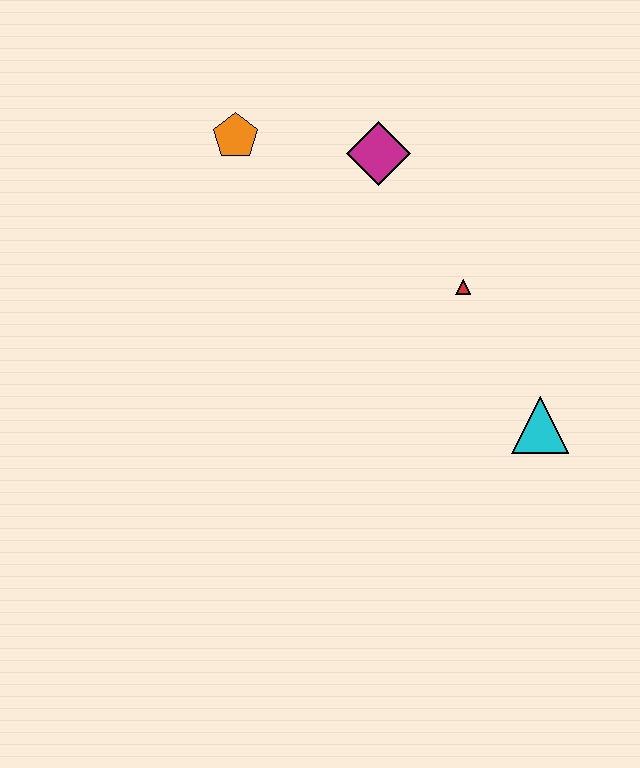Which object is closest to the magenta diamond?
The orange pentagon is closest to the magenta diamond.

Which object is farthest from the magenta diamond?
The cyan triangle is farthest from the magenta diamond.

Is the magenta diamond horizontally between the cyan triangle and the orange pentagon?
Yes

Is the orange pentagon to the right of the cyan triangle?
No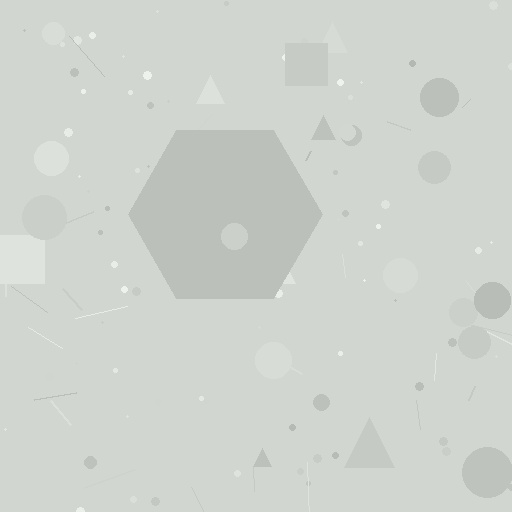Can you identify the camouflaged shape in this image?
The camouflaged shape is a hexagon.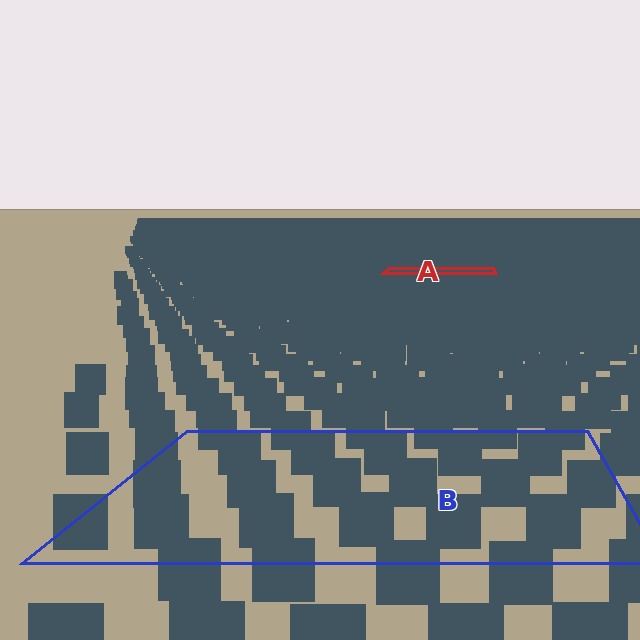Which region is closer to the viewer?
Region B is closer. The texture elements there are larger and more spread out.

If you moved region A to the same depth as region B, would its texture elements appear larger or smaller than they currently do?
They would appear larger. At a closer depth, the same texture elements are projected at a bigger on-screen size.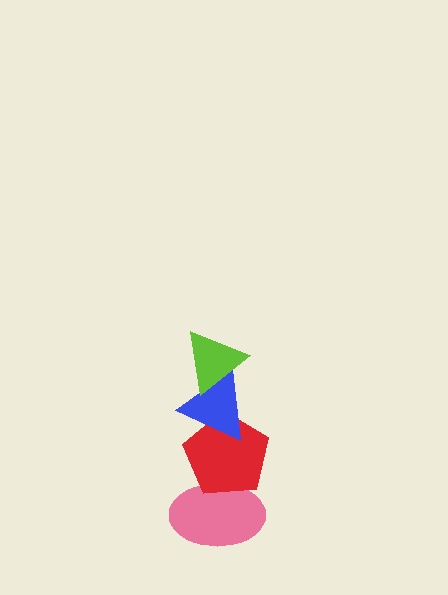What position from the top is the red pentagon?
The red pentagon is 3rd from the top.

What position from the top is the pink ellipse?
The pink ellipse is 4th from the top.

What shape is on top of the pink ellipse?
The red pentagon is on top of the pink ellipse.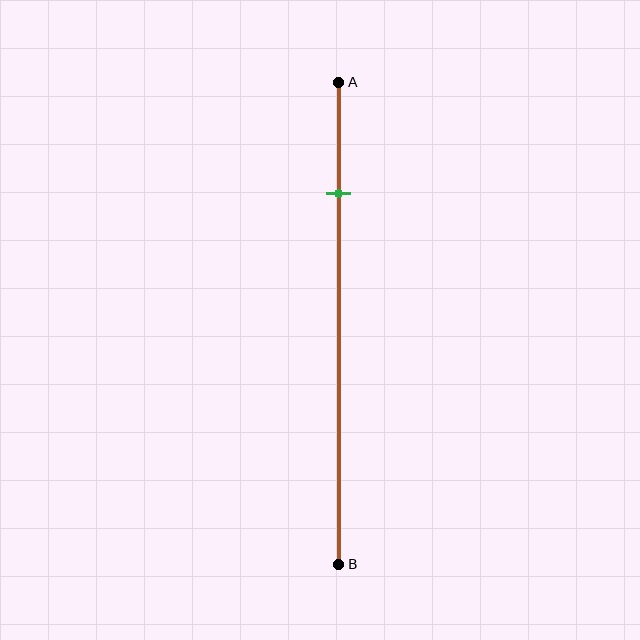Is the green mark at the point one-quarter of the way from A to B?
Yes, the mark is approximately at the one-quarter point.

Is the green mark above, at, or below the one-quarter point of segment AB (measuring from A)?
The green mark is approximately at the one-quarter point of segment AB.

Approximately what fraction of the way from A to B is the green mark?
The green mark is approximately 25% of the way from A to B.